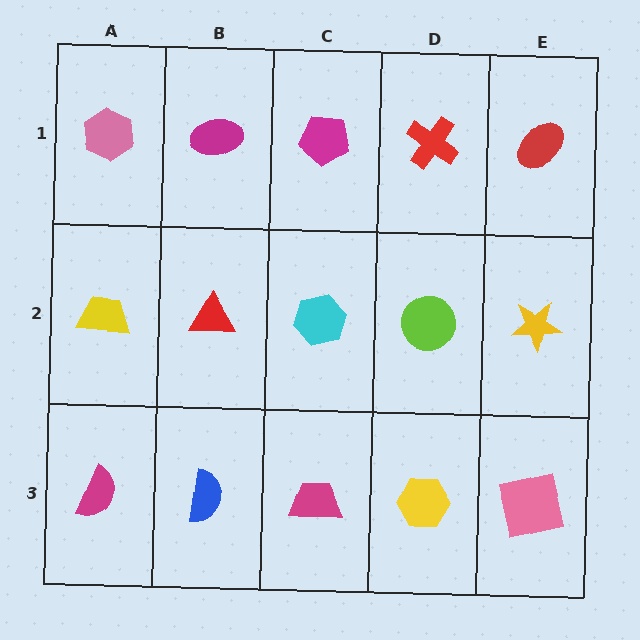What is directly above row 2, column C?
A magenta pentagon.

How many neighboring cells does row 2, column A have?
3.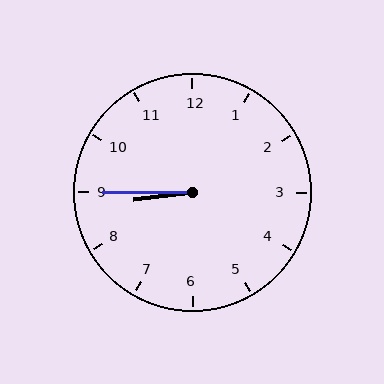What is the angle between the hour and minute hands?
Approximately 8 degrees.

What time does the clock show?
8:45.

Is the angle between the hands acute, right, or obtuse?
It is acute.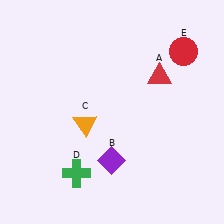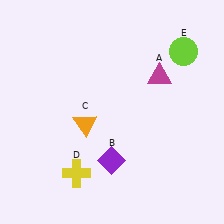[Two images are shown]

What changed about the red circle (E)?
In Image 1, E is red. In Image 2, it changed to lime.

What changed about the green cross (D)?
In Image 1, D is green. In Image 2, it changed to yellow.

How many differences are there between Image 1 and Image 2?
There are 3 differences between the two images.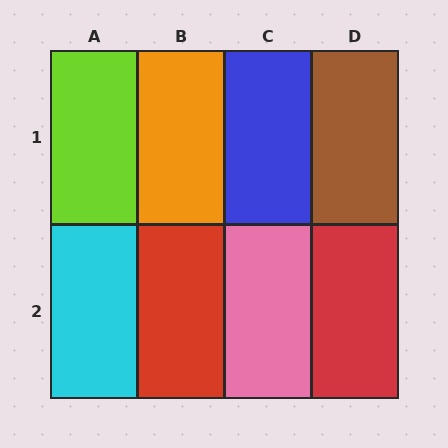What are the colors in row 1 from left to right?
Lime, orange, blue, brown.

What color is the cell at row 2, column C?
Pink.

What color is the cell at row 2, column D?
Red.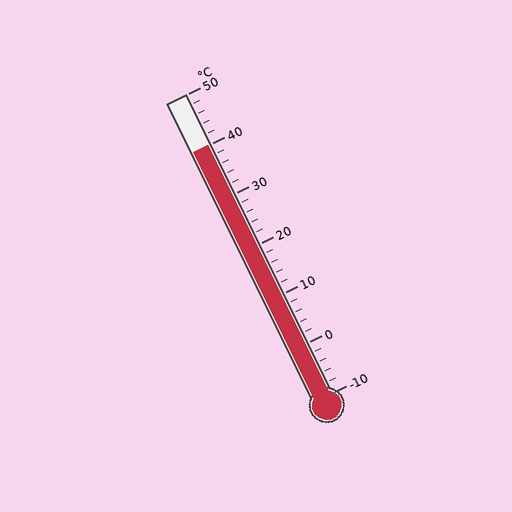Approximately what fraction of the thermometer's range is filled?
The thermometer is filled to approximately 85% of its range.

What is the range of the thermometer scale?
The thermometer scale ranges from -10°C to 50°C.